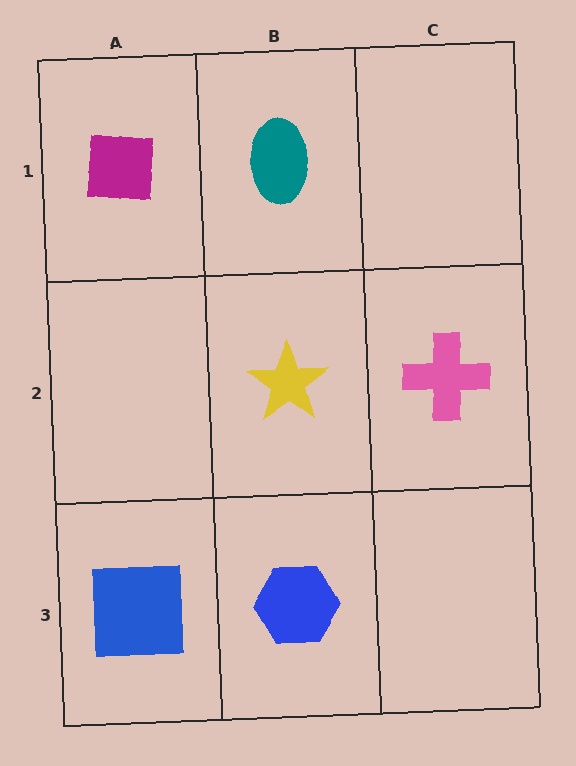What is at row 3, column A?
A blue square.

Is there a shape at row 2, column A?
No, that cell is empty.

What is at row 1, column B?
A teal ellipse.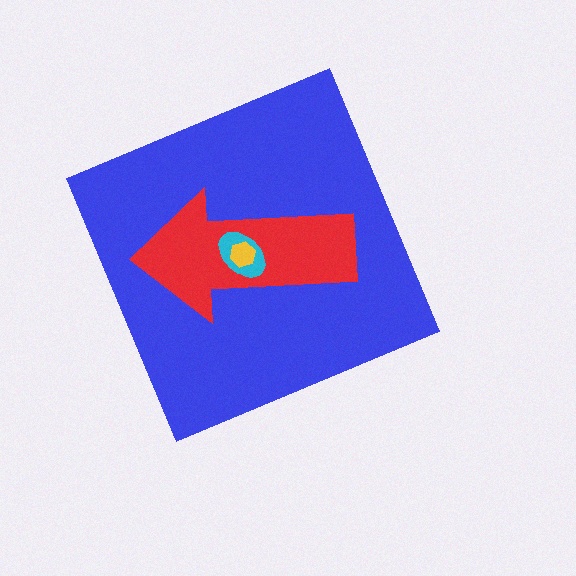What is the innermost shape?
The yellow hexagon.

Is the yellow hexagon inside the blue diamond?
Yes.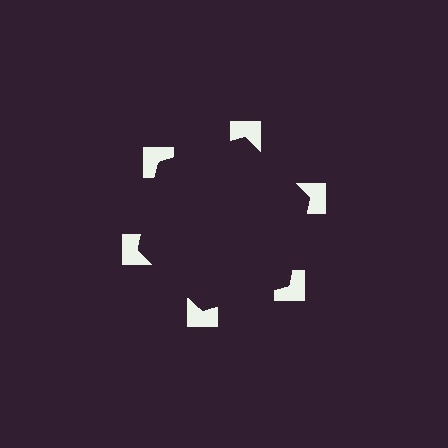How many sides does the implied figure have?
6 sides.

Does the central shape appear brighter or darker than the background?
It typically appears slightly darker than the background, even though no actual brightness change is drawn.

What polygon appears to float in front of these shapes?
An illusory hexagon — its edges are inferred from the aligned wedge cuts in the notched squares, not physically drawn.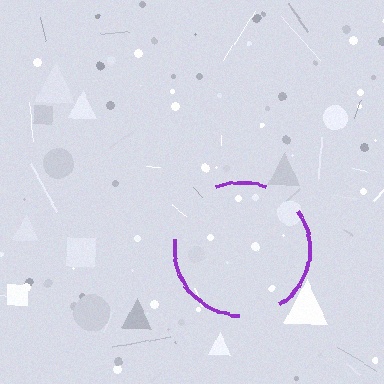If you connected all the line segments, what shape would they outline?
They would outline a circle.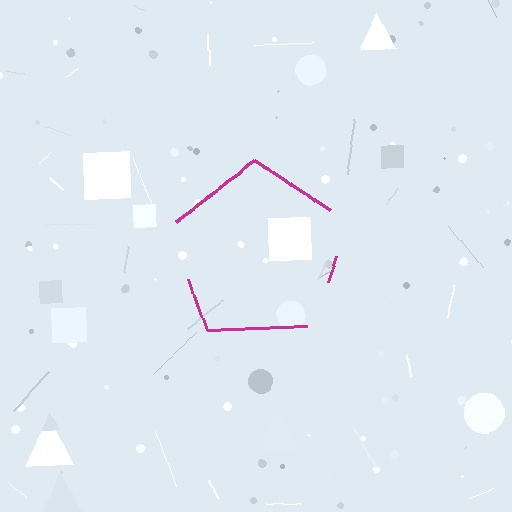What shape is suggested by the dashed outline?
The dashed outline suggests a pentagon.